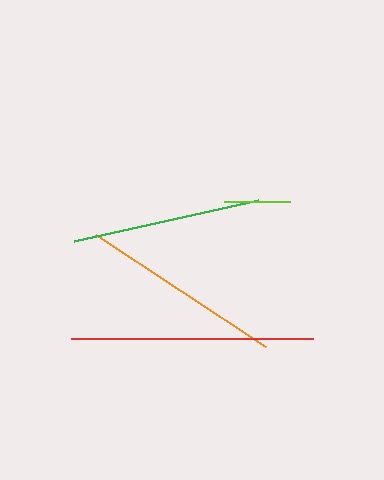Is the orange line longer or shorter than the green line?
The orange line is longer than the green line.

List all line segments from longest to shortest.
From longest to shortest: red, orange, green, lime.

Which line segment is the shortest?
The lime line is the shortest at approximately 66 pixels.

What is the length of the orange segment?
The orange segment is approximately 203 pixels long.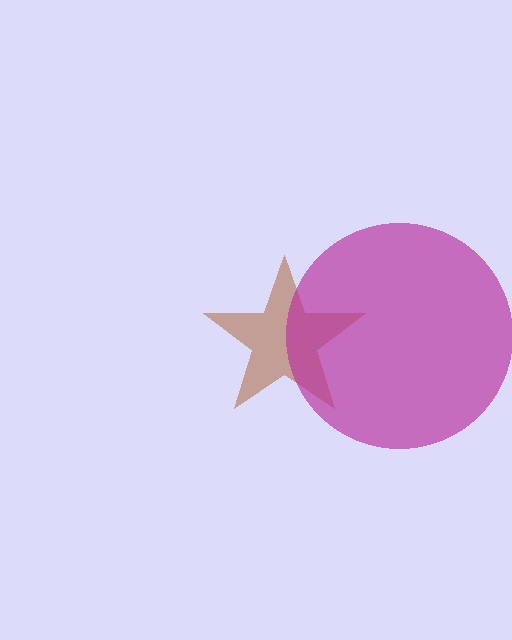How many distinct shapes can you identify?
There are 2 distinct shapes: a brown star, a magenta circle.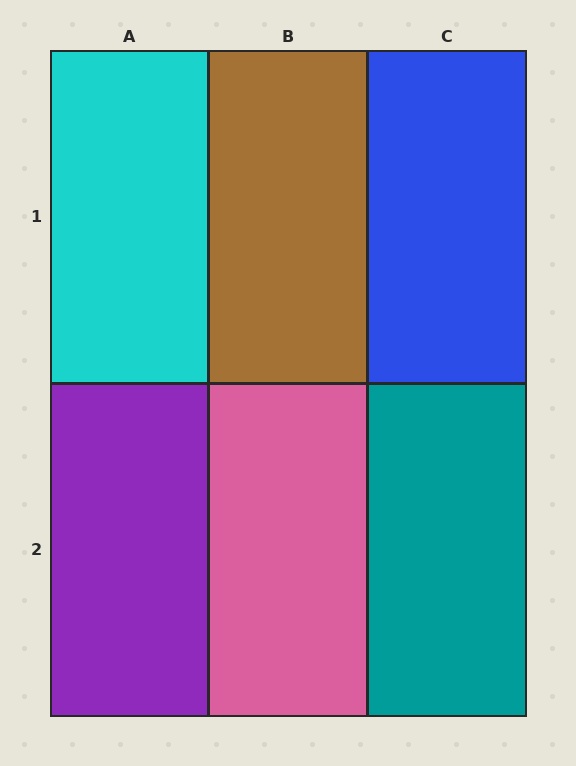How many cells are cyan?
1 cell is cyan.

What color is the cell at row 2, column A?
Purple.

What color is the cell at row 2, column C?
Teal.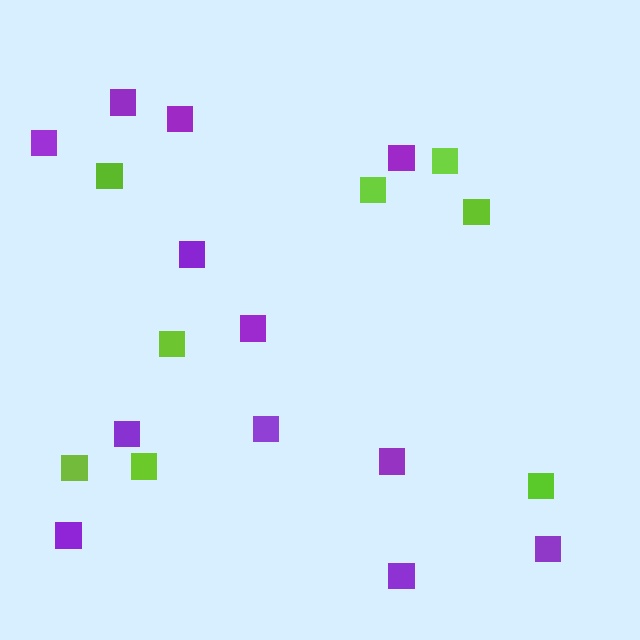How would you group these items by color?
There are 2 groups: one group of purple squares (12) and one group of lime squares (8).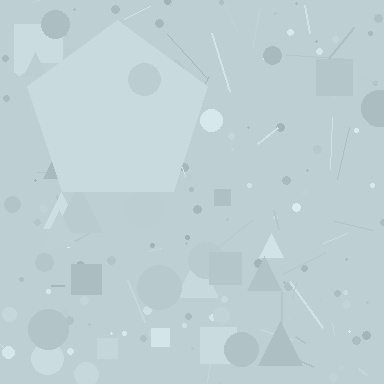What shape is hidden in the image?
A pentagon is hidden in the image.